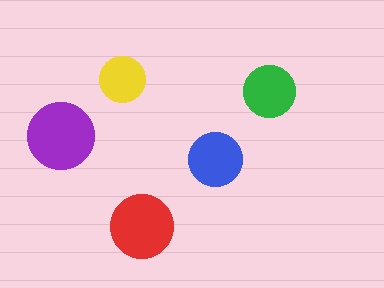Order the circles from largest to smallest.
the purple one, the red one, the blue one, the green one, the yellow one.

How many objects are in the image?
There are 5 objects in the image.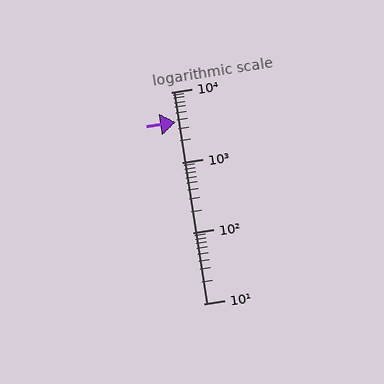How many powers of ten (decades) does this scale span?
The scale spans 3 decades, from 10 to 10000.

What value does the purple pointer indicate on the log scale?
The pointer indicates approximately 3700.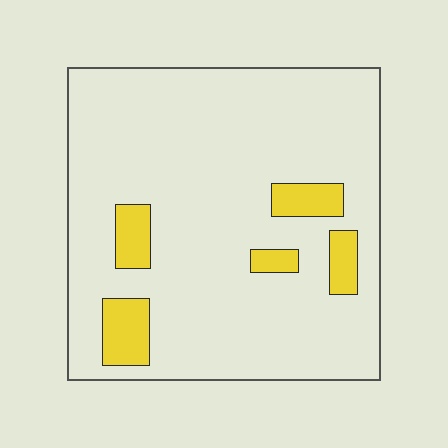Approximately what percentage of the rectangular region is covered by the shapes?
Approximately 10%.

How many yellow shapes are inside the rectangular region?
5.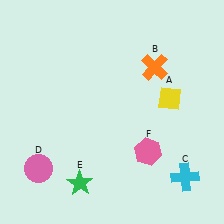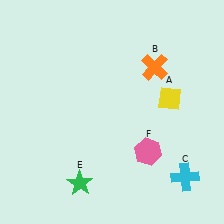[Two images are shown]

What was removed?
The pink circle (D) was removed in Image 2.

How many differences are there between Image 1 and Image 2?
There is 1 difference between the two images.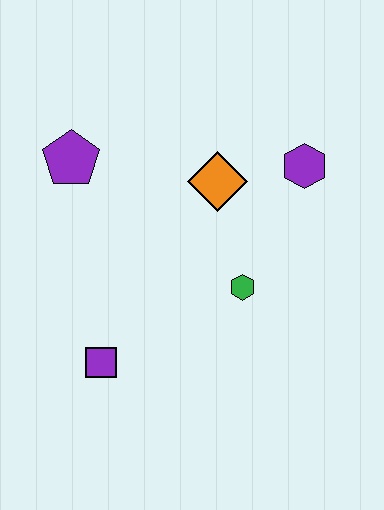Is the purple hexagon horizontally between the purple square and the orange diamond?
No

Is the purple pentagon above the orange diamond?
Yes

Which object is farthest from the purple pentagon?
The purple hexagon is farthest from the purple pentagon.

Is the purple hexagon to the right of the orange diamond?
Yes